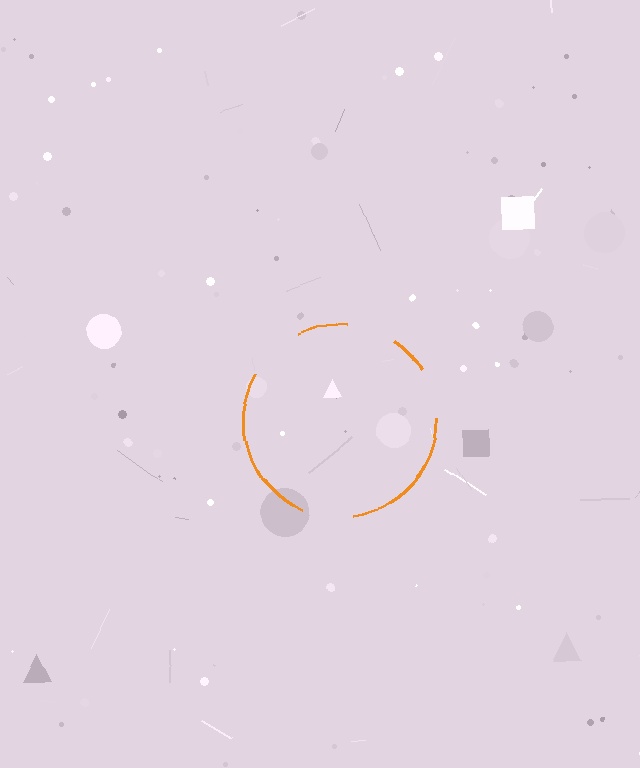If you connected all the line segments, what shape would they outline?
They would outline a circle.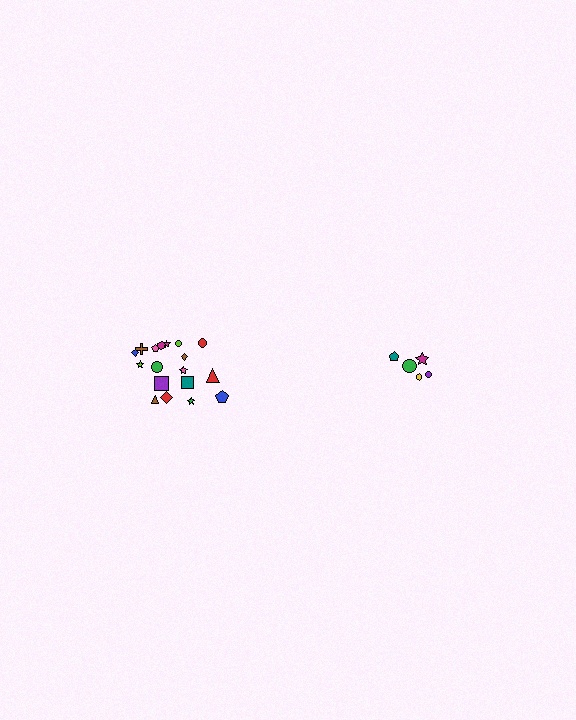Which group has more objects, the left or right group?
The left group.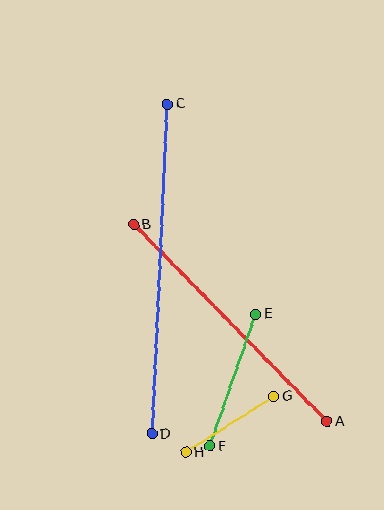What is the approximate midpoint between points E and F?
The midpoint is at approximately (233, 380) pixels.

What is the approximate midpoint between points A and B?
The midpoint is at approximately (230, 323) pixels.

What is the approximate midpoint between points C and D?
The midpoint is at approximately (160, 269) pixels.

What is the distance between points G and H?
The distance is approximately 104 pixels.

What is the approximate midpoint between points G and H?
The midpoint is at approximately (230, 424) pixels.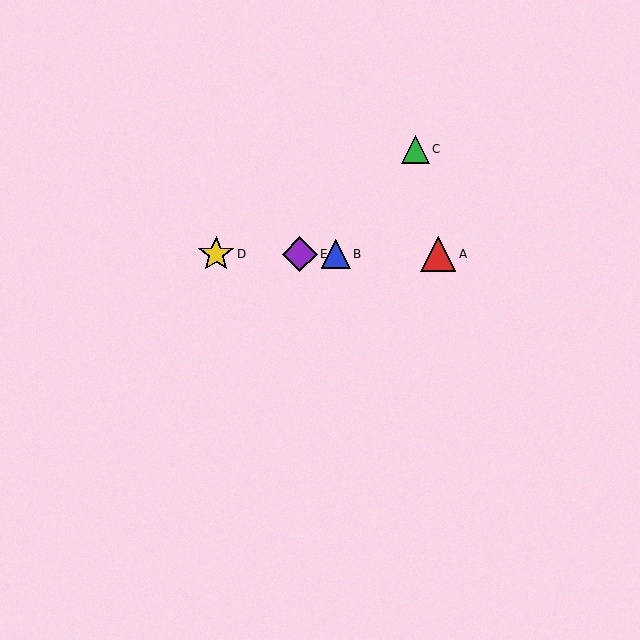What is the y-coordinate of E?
Object E is at y≈254.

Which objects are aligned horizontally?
Objects A, B, D, E are aligned horizontally.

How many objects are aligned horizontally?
4 objects (A, B, D, E) are aligned horizontally.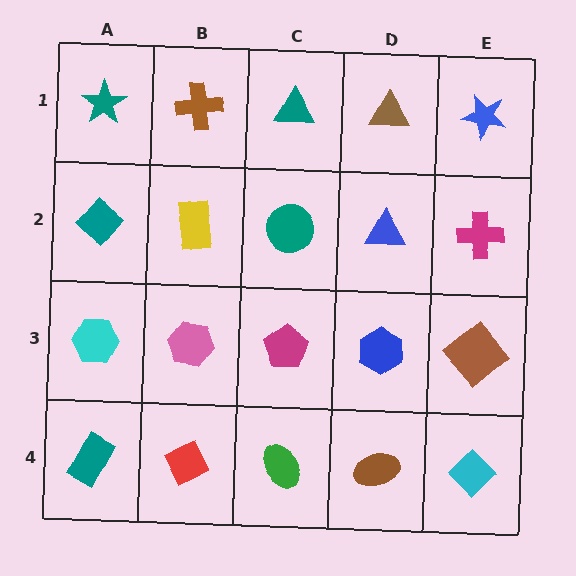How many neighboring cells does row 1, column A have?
2.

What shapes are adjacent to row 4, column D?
A blue hexagon (row 3, column D), a green ellipse (row 4, column C), a cyan diamond (row 4, column E).